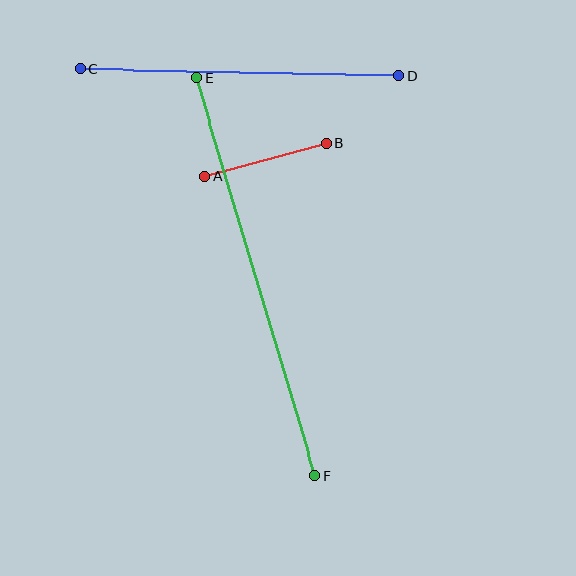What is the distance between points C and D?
The distance is approximately 319 pixels.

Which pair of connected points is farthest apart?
Points E and F are farthest apart.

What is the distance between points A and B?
The distance is approximately 126 pixels.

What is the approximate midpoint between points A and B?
The midpoint is at approximately (266, 160) pixels.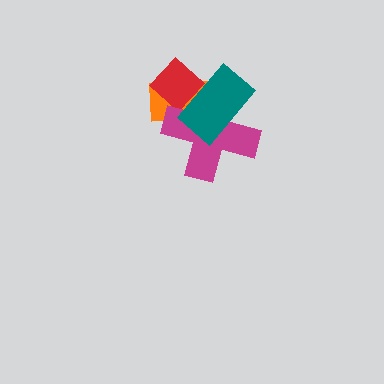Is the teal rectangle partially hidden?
No, no other shape covers it.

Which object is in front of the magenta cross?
The teal rectangle is in front of the magenta cross.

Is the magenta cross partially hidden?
Yes, it is partially covered by another shape.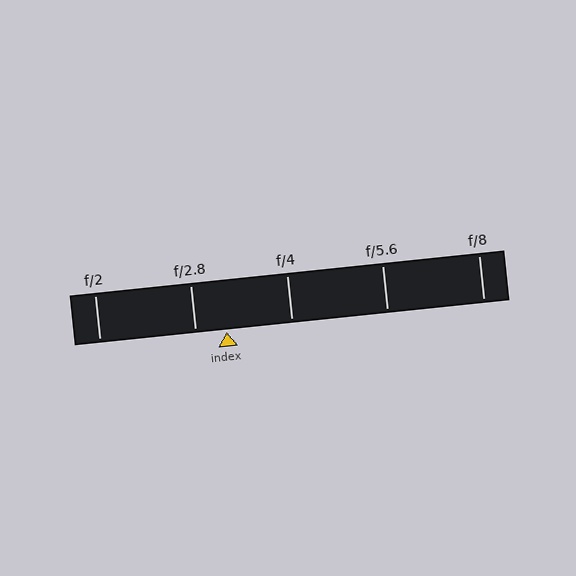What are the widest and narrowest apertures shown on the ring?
The widest aperture shown is f/2 and the narrowest is f/8.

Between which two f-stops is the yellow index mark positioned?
The index mark is between f/2.8 and f/4.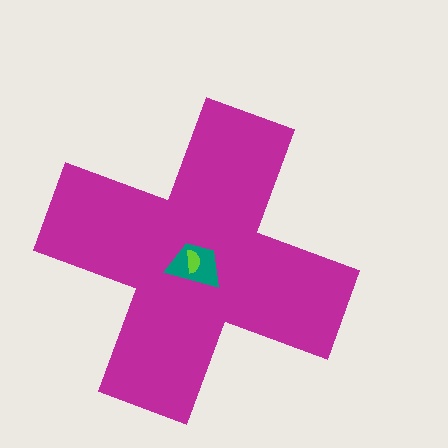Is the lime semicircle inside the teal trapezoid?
Yes.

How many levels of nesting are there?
3.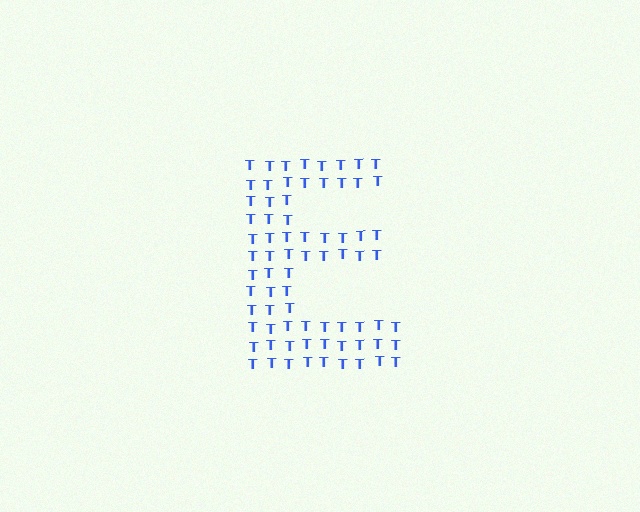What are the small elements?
The small elements are letter T's.